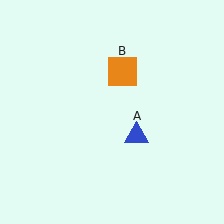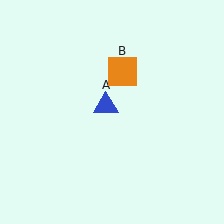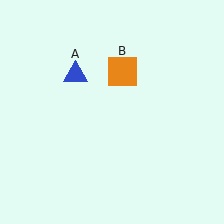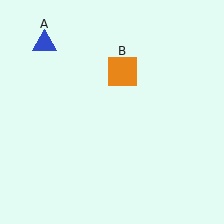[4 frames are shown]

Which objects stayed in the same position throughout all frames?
Orange square (object B) remained stationary.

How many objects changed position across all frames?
1 object changed position: blue triangle (object A).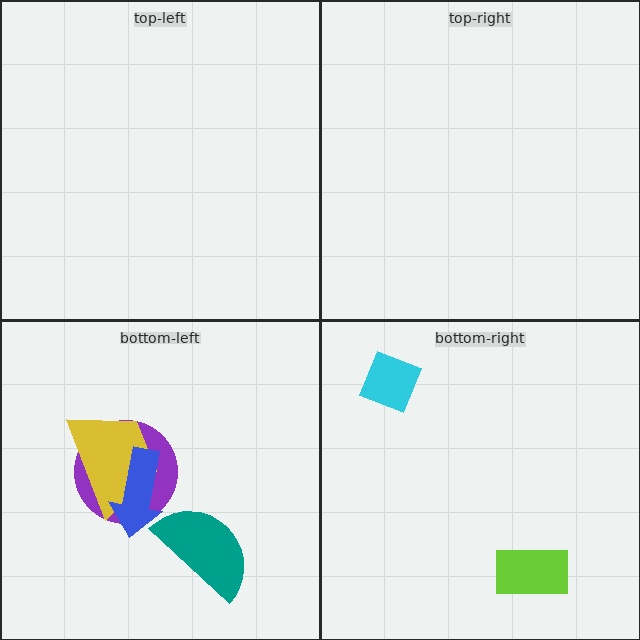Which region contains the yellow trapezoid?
The bottom-left region.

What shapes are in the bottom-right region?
The lime rectangle, the cyan diamond.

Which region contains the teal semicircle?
The bottom-left region.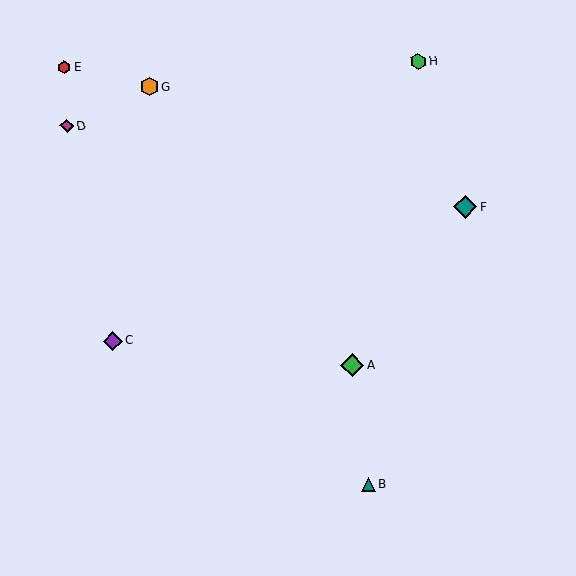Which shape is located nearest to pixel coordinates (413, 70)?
The green hexagon (labeled H) at (418, 61) is nearest to that location.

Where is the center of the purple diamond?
The center of the purple diamond is at (113, 341).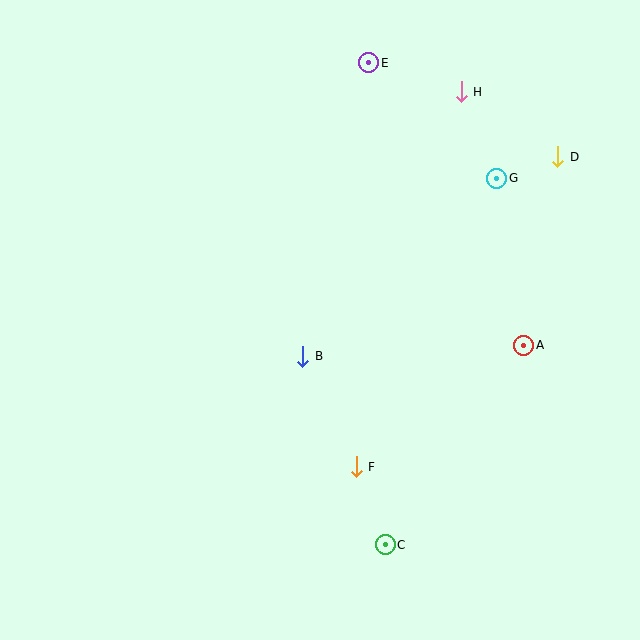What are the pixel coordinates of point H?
Point H is at (461, 92).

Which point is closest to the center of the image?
Point B at (303, 356) is closest to the center.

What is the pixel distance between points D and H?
The distance between D and H is 117 pixels.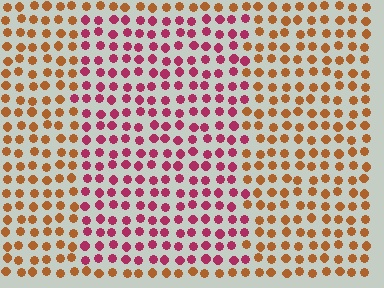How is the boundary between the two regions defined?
The boundary is defined purely by a slight shift in hue (about 50 degrees). Spacing, size, and orientation are identical on both sides.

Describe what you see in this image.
The image is filled with small brown elements in a uniform arrangement. A rectangle-shaped region is visible where the elements are tinted to a slightly different hue, forming a subtle color boundary.